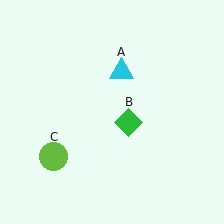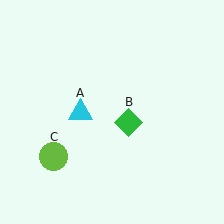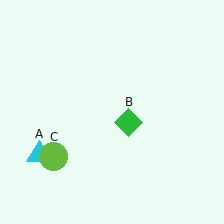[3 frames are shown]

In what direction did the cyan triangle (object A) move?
The cyan triangle (object A) moved down and to the left.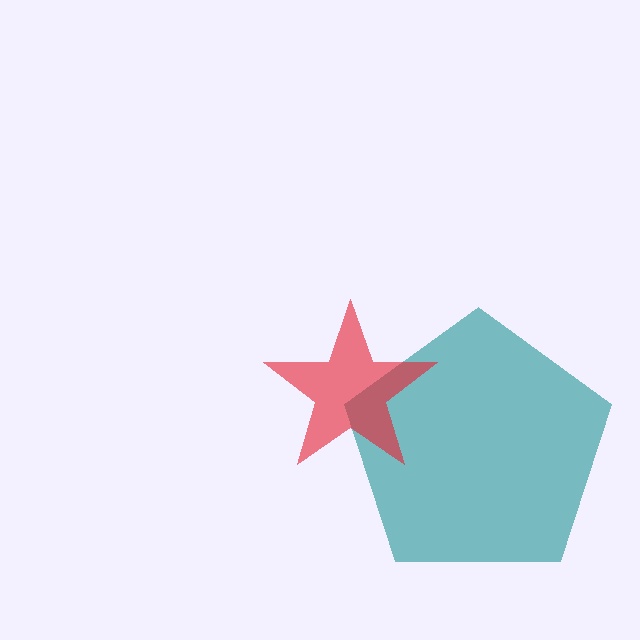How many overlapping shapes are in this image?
There are 2 overlapping shapes in the image.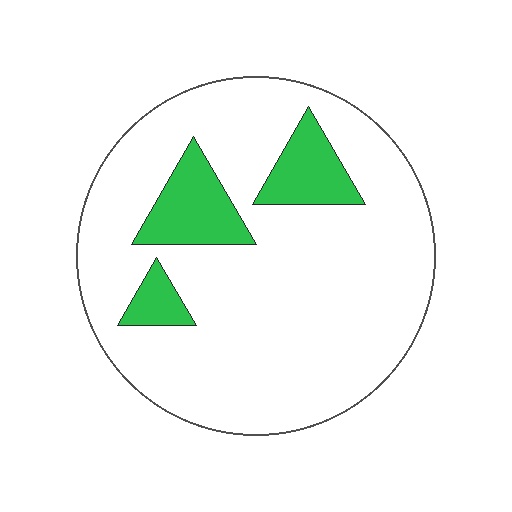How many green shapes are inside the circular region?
3.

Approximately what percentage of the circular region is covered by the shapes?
Approximately 15%.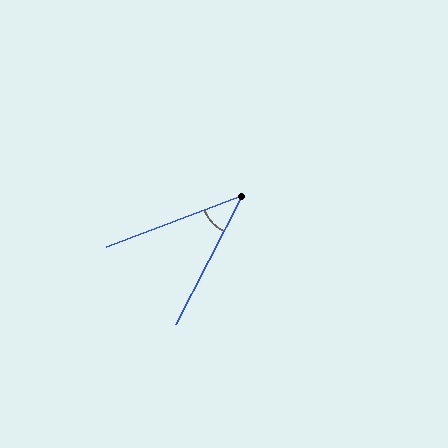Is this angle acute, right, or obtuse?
It is acute.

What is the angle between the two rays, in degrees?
Approximately 42 degrees.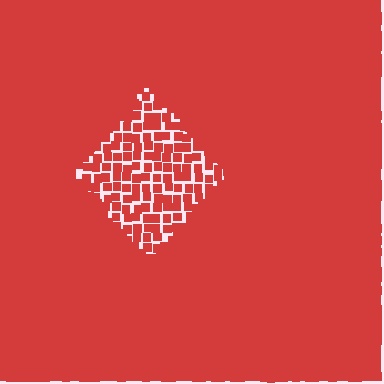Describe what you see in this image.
The image contains small red elements arranged at two different densities. A diamond-shaped region is visible where the elements are less densely packed than the surrounding area.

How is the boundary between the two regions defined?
The boundary is defined by a change in element density (approximately 2.6x ratio). All elements are the same color, size, and shape.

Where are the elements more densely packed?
The elements are more densely packed outside the diamond boundary.